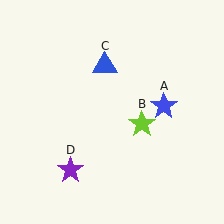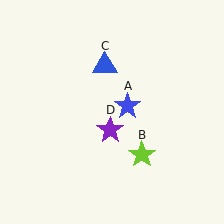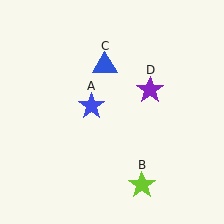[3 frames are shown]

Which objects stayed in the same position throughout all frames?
Blue triangle (object C) remained stationary.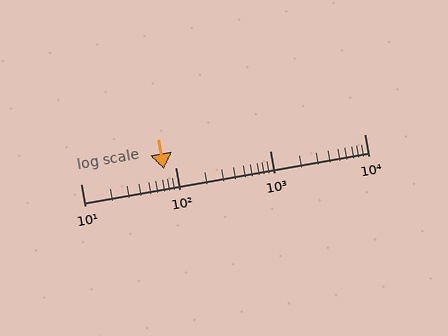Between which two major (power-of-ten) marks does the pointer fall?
The pointer is between 10 and 100.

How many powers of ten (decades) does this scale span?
The scale spans 3 decades, from 10 to 10000.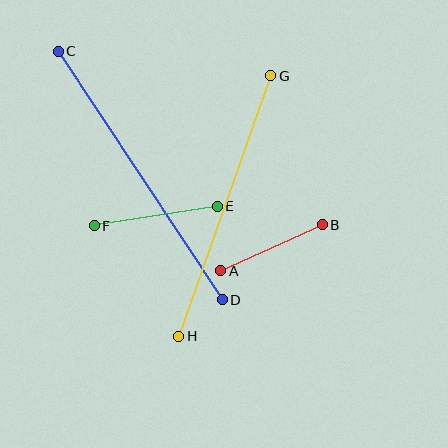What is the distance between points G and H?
The distance is approximately 276 pixels.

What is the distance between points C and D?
The distance is approximately 298 pixels.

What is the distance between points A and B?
The distance is approximately 112 pixels.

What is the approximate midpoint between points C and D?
The midpoint is at approximately (140, 176) pixels.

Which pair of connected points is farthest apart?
Points C and D are farthest apart.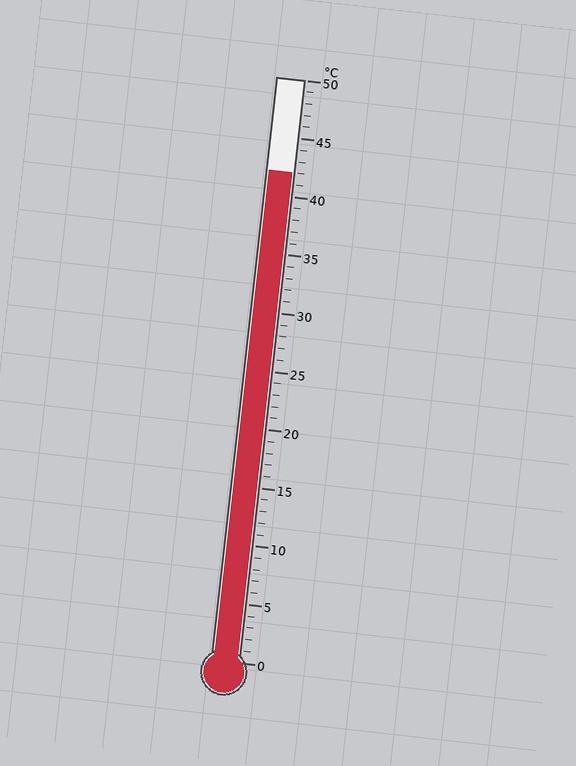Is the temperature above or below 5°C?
The temperature is above 5°C.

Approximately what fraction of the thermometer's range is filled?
The thermometer is filled to approximately 85% of its range.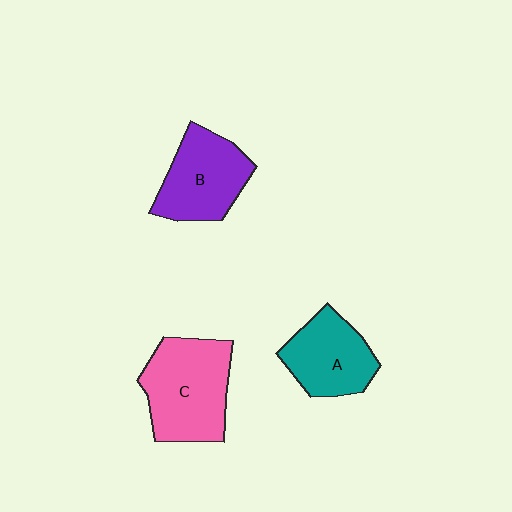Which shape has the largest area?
Shape C (pink).